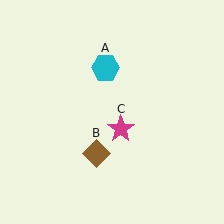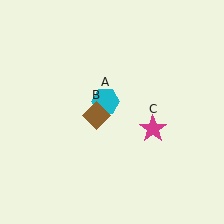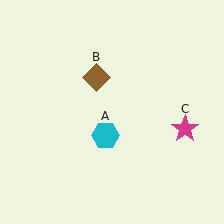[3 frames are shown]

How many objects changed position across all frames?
3 objects changed position: cyan hexagon (object A), brown diamond (object B), magenta star (object C).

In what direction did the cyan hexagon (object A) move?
The cyan hexagon (object A) moved down.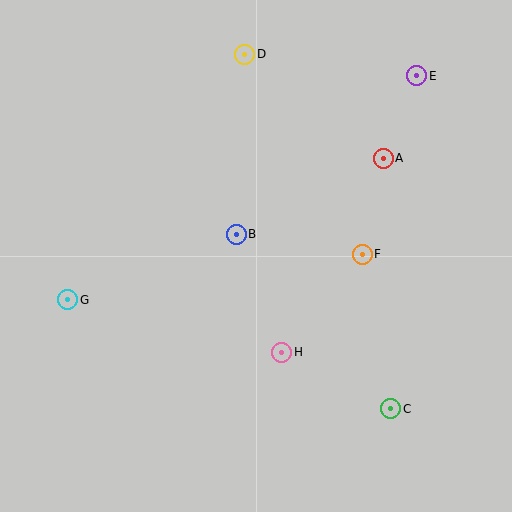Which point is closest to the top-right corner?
Point E is closest to the top-right corner.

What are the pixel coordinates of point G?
Point G is at (68, 300).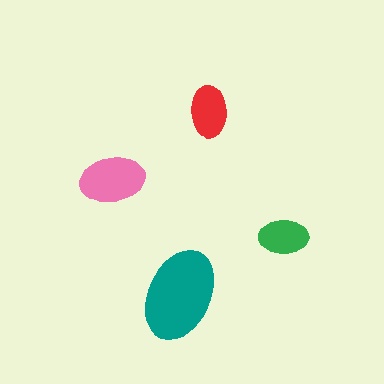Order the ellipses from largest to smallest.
the teal one, the pink one, the red one, the green one.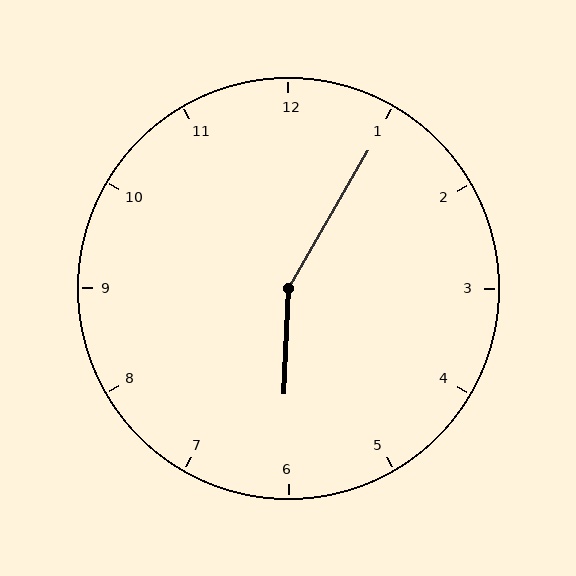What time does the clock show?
6:05.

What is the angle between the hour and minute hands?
Approximately 152 degrees.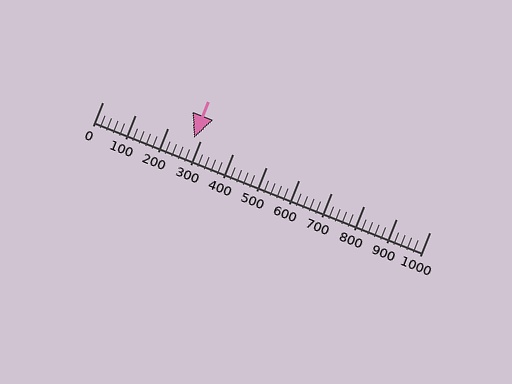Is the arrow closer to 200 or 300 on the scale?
The arrow is closer to 300.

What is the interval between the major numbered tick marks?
The major tick marks are spaced 100 units apart.